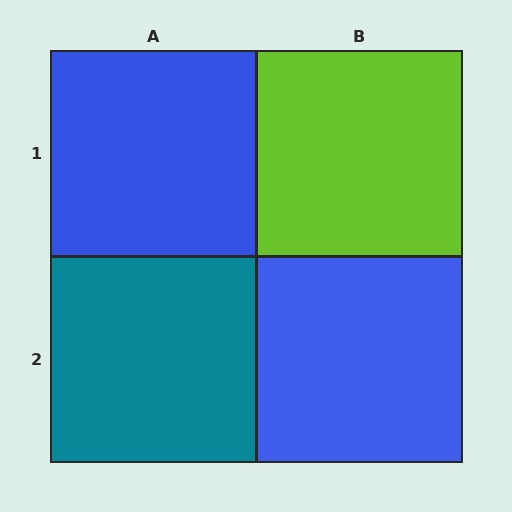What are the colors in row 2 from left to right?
Teal, blue.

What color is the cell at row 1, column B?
Lime.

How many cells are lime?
1 cell is lime.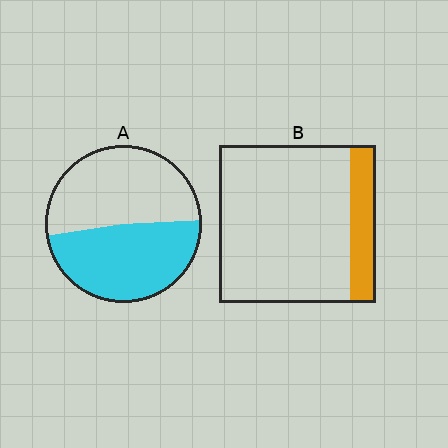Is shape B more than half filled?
No.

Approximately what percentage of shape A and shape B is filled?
A is approximately 50% and B is approximately 15%.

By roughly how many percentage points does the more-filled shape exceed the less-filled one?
By roughly 30 percentage points (A over B).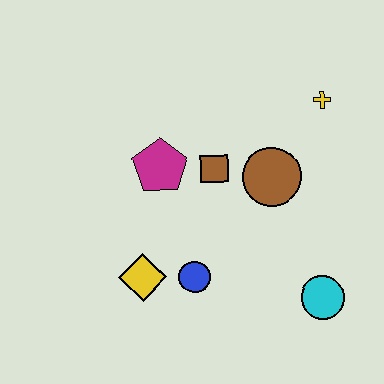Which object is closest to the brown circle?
The brown square is closest to the brown circle.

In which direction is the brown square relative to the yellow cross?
The brown square is to the left of the yellow cross.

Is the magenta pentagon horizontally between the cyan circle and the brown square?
No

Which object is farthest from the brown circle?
The yellow diamond is farthest from the brown circle.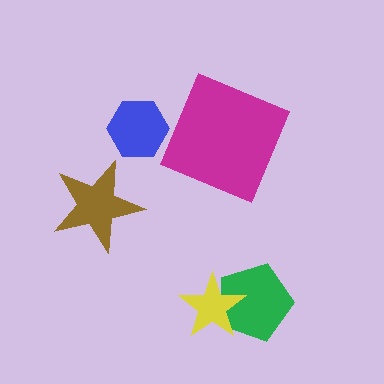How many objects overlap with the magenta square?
0 objects overlap with the magenta square.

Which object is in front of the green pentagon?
The yellow star is in front of the green pentagon.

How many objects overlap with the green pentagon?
1 object overlaps with the green pentagon.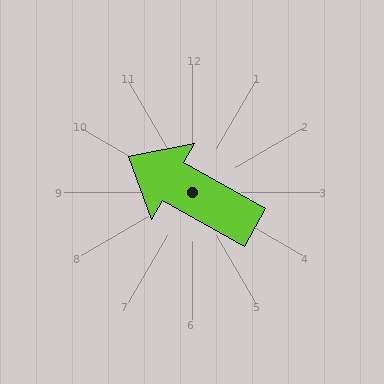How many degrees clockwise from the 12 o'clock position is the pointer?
Approximately 299 degrees.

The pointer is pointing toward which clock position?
Roughly 10 o'clock.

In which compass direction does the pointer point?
Northwest.